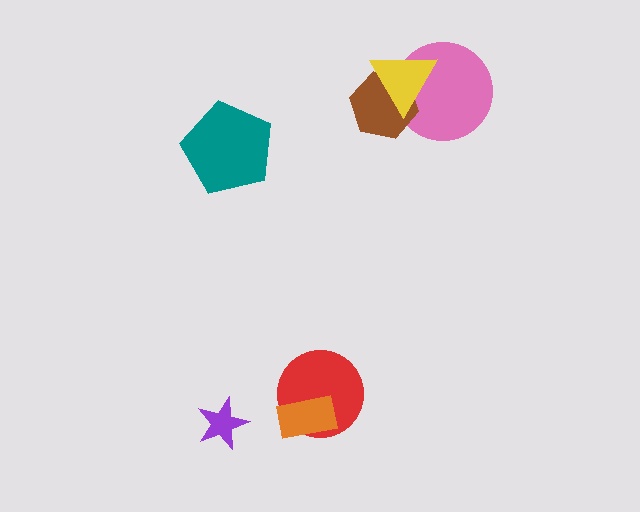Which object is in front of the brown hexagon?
The yellow triangle is in front of the brown hexagon.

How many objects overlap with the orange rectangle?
1 object overlaps with the orange rectangle.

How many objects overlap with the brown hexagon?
2 objects overlap with the brown hexagon.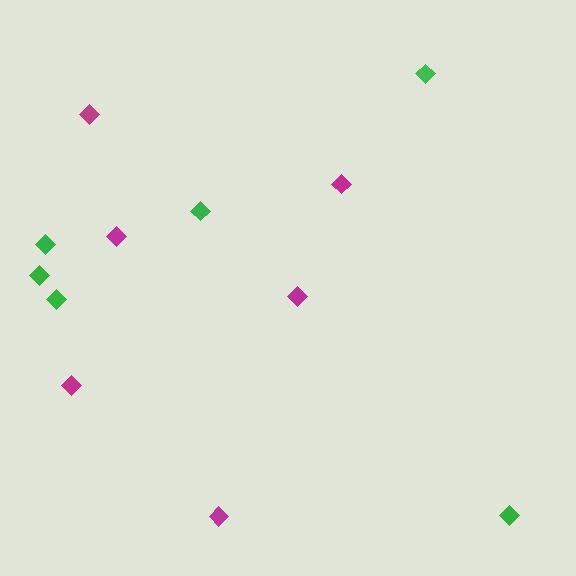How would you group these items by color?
There are 2 groups: one group of magenta diamonds (6) and one group of green diamonds (6).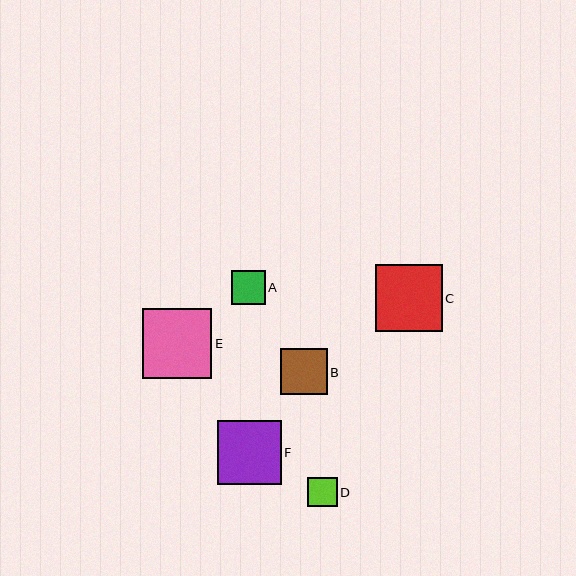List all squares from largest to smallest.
From largest to smallest: E, C, F, B, A, D.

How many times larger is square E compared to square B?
Square E is approximately 1.5 times the size of square B.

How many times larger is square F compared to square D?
Square F is approximately 2.1 times the size of square D.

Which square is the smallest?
Square D is the smallest with a size of approximately 30 pixels.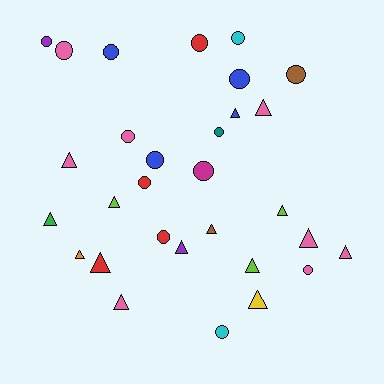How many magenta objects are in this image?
There is 1 magenta object.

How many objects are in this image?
There are 30 objects.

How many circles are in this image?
There are 15 circles.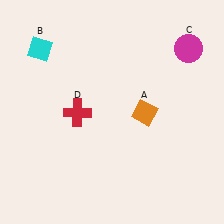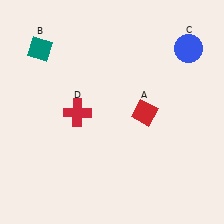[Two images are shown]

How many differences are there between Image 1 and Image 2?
There are 3 differences between the two images.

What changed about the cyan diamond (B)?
In Image 1, B is cyan. In Image 2, it changed to teal.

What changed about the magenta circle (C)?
In Image 1, C is magenta. In Image 2, it changed to blue.